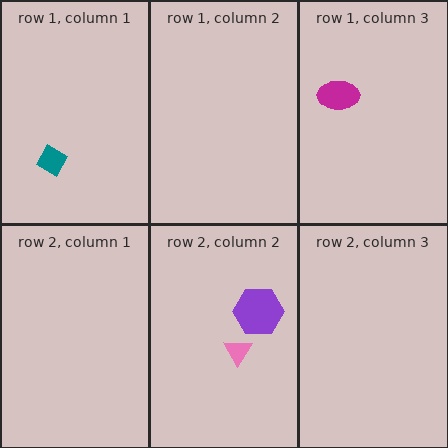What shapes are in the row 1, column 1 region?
The teal diamond.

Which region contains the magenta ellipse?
The row 1, column 3 region.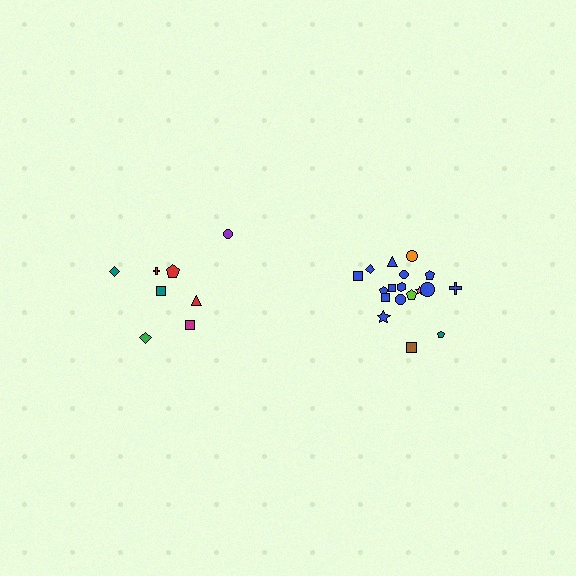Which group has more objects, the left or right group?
The right group.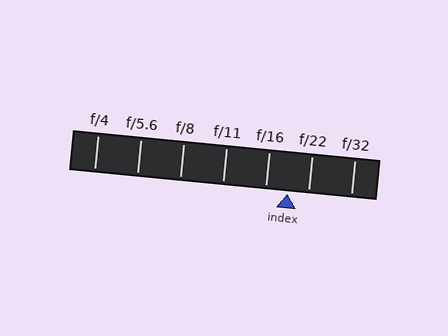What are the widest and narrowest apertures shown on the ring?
The widest aperture shown is f/4 and the narrowest is f/32.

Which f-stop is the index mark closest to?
The index mark is closest to f/22.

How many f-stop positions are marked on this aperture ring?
There are 7 f-stop positions marked.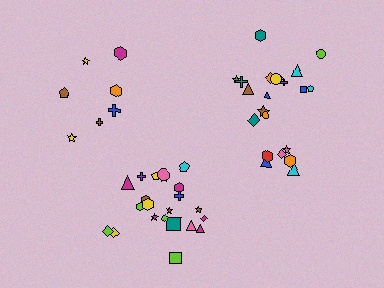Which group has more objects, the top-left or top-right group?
The top-right group.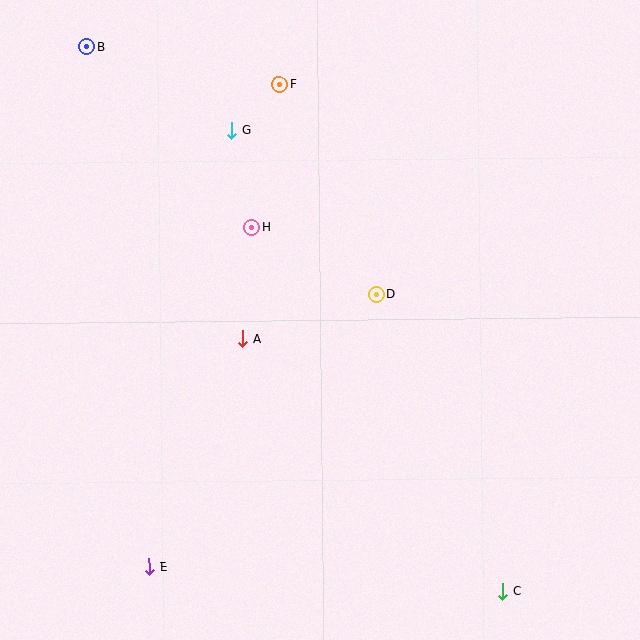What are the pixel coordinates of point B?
Point B is at (87, 47).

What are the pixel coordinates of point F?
Point F is at (279, 84).